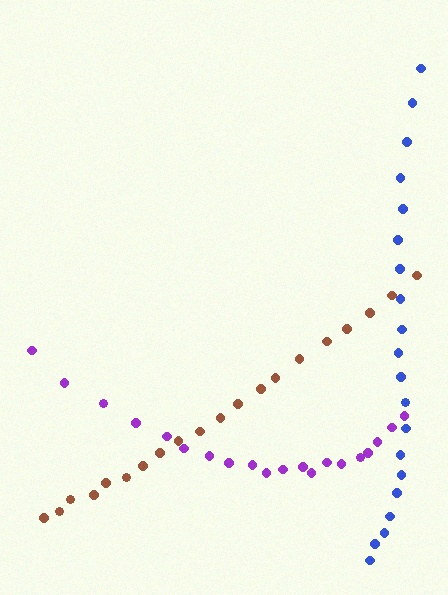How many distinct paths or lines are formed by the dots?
There are 3 distinct paths.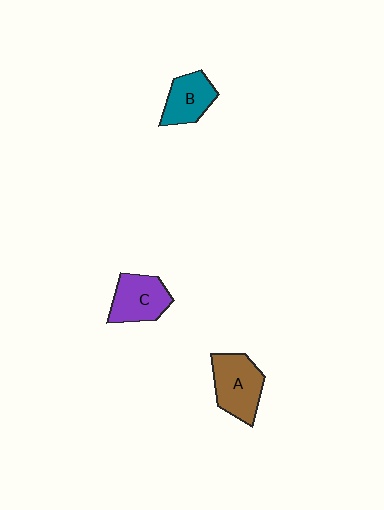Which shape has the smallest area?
Shape B (teal).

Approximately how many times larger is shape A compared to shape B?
Approximately 1.3 times.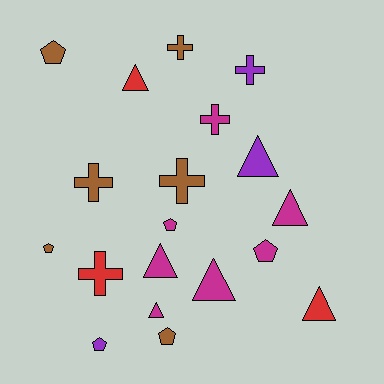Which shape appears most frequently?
Triangle, with 7 objects.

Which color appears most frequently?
Magenta, with 7 objects.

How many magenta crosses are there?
There is 1 magenta cross.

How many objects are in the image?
There are 19 objects.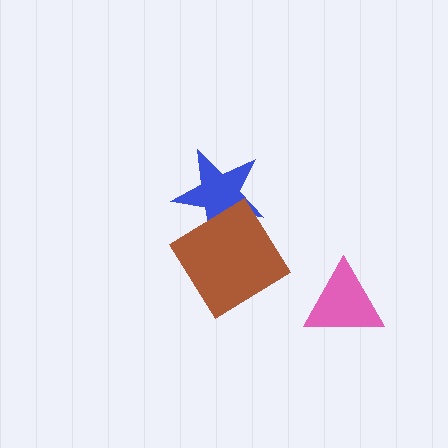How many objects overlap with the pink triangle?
0 objects overlap with the pink triangle.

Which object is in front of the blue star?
The brown diamond is in front of the blue star.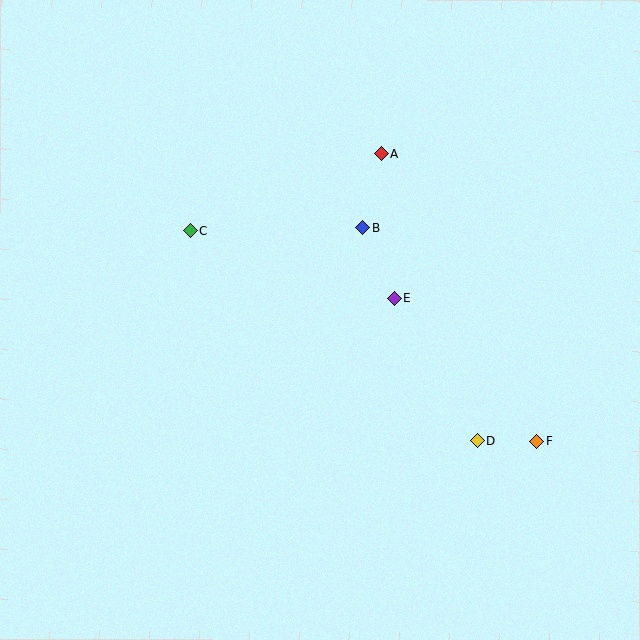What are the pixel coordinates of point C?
Point C is at (191, 231).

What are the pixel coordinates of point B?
Point B is at (363, 228).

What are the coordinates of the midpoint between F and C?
The midpoint between F and C is at (364, 336).